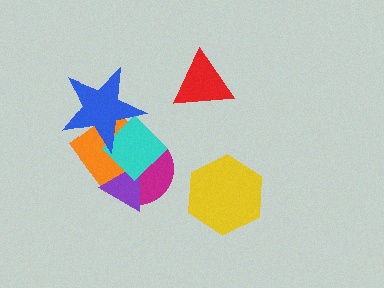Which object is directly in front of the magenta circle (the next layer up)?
The orange diamond is directly in front of the magenta circle.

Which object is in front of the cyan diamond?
The blue star is in front of the cyan diamond.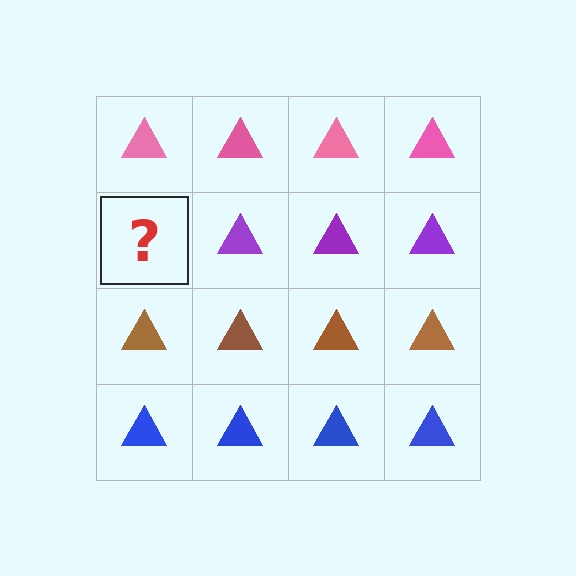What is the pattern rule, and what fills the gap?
The rule is that each row has a consistent color. The gap should be filled with a purple triangle.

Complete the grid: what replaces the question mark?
The question mark should be replaced with a purple triangle.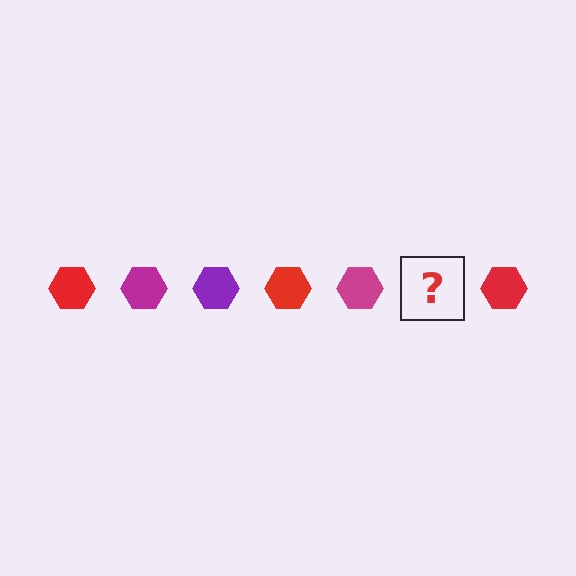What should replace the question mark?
The question mark should be replaced with a purple hexagon.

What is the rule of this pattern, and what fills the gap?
The rule is that the pattern cycles through red, magenta, purple hexagons. The gap should be filled with a purple hexagon.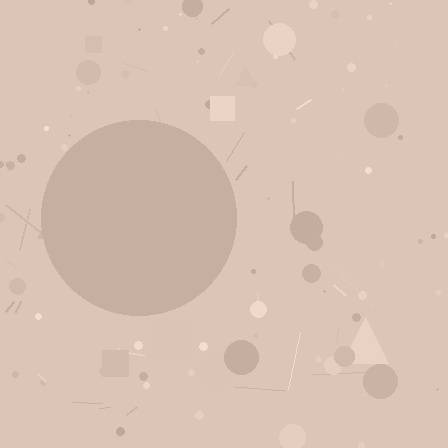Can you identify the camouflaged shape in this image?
The camouflaged shape is a circle.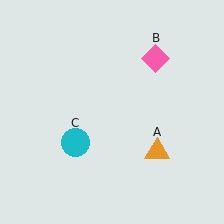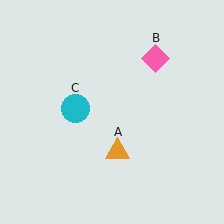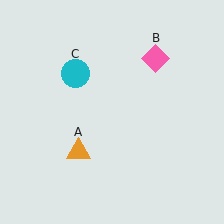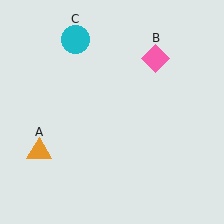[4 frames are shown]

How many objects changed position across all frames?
2 objects changed position: orange triangle (object A), cyan circle (object C).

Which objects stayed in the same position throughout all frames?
Pink diamond (object B) remained stationary.